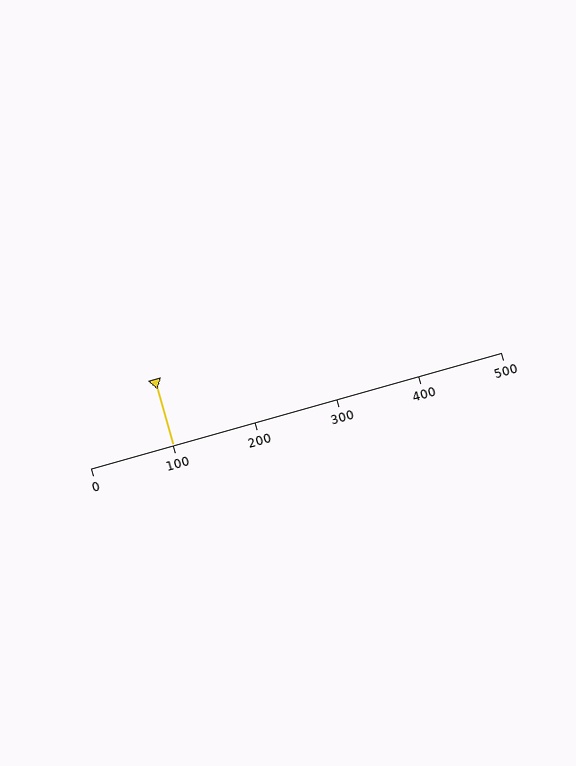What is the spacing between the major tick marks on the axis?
The major ticks are spaced 100 apart.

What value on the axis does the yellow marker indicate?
The marker indicates approximately 100.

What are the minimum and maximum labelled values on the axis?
The axis runs from 0 to 500.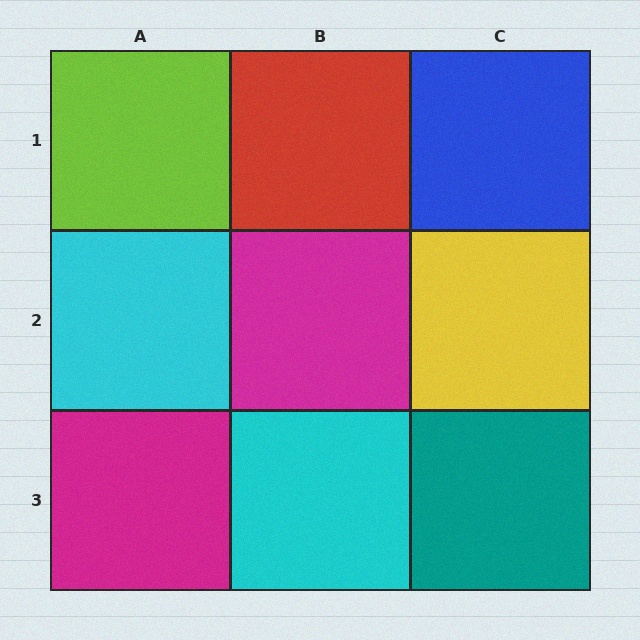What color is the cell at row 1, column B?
Red.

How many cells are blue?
1 cell is blue.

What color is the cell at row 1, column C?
Blue.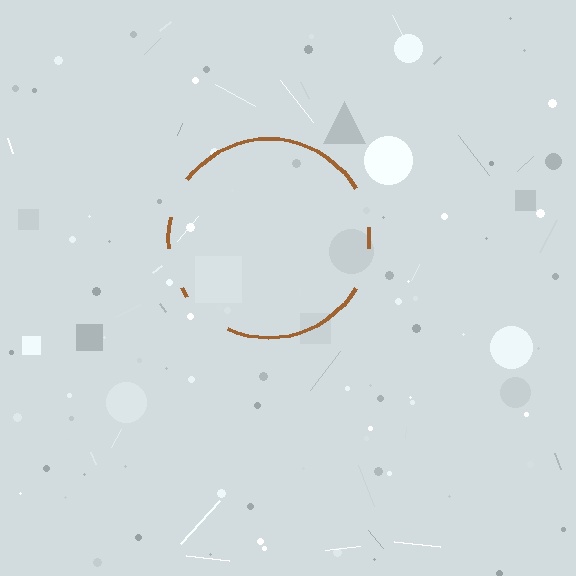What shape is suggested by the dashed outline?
The dashed outline suggests a circle.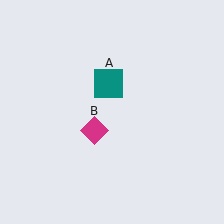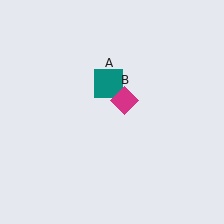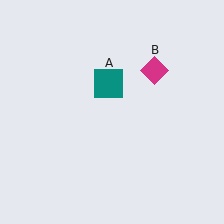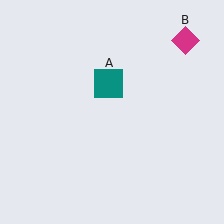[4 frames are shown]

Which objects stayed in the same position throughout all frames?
Teal square (object A) remained stationary.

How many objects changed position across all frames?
1 object changed position: magenta diamond (object B).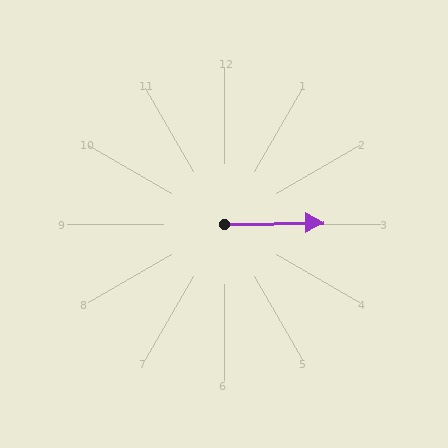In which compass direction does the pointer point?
East.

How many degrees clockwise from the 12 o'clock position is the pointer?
Approximately 89 degrees.